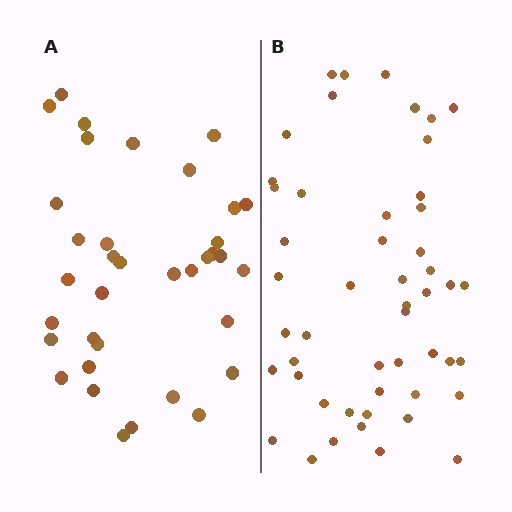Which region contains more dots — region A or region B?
Region B (the right region) has more dots.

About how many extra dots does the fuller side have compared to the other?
Region B has approximately 15 more dots than region A.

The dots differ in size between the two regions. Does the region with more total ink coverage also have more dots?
No. Region A has more total ink coverage because its dots are larger, but region B actually contains more individual dots. Total area can be misleading — the number of items is what matters here.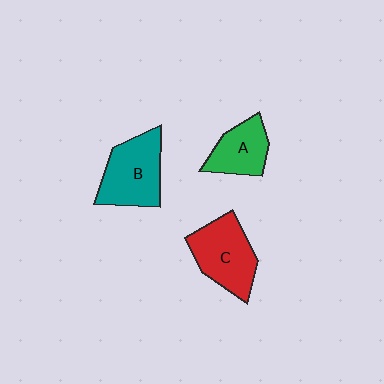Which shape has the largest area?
Shape B (teal).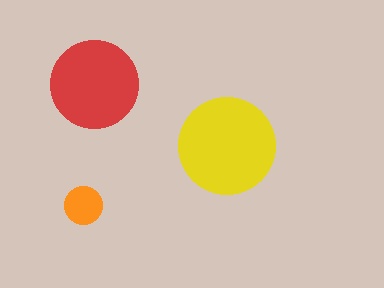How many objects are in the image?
There are 3 objects in the image.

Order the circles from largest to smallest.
the yellow one, the red one, the orange one.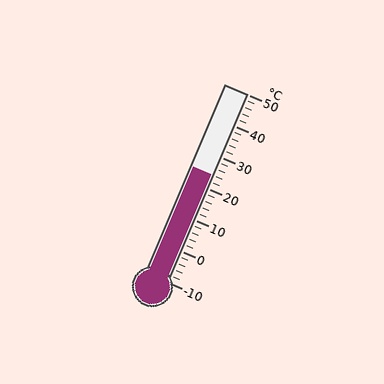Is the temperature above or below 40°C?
The temperature is below 40°C.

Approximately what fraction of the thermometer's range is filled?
The thermometer is filled to approximately 55% of its range.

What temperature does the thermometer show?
The thermometer shows approximately 24°C.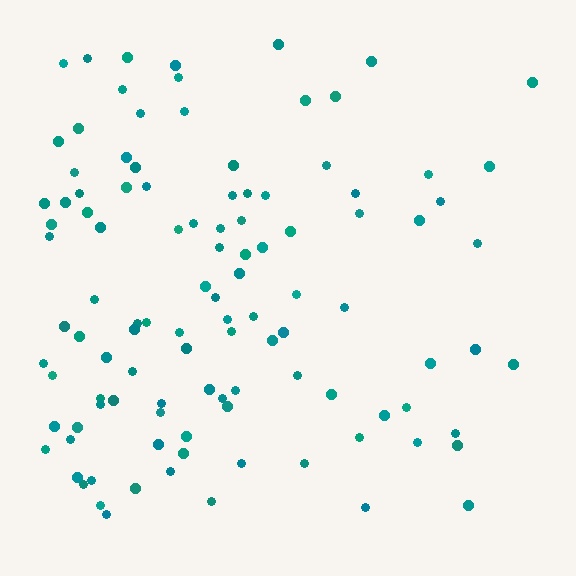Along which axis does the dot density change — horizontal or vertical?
Horizontal.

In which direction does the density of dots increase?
From right to left, with the left side densest.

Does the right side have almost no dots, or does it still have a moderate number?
Still a moderate number, just noticeably fewer than the left.